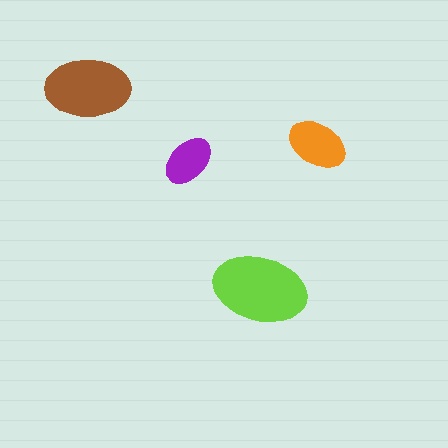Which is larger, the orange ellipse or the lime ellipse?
The lime one.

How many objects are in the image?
There are 4 objects in the image.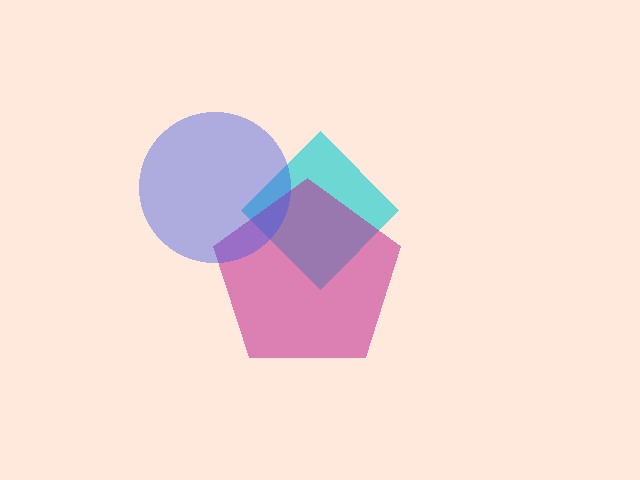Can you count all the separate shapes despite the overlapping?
Yes, there are 3 separate shapes.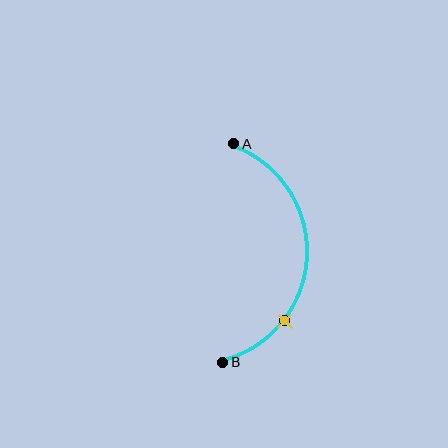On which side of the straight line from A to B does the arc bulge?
The arc bulges to the right of the straight line connecting A and B.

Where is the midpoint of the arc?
The arc midpoint is the point on the curve farthest from the straight line joining A and B. It sits to the right of that line.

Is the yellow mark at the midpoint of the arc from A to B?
No. The yellow mark lies on the arc but is closer to endpoint B. The arc midpoint would be at the point on the curve equidistant along the arc from both A and B.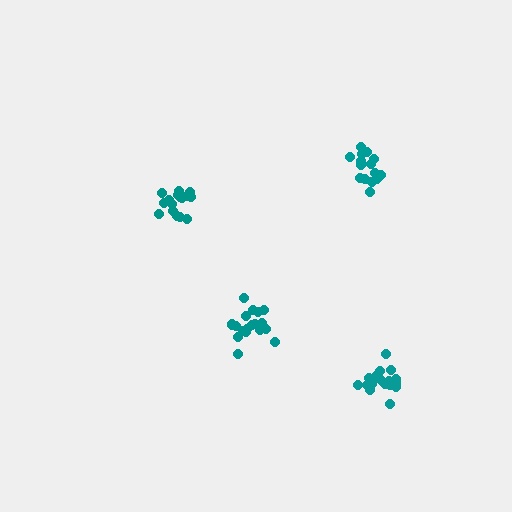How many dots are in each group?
Group 1: 20 dots, Group 2: 15 dots, Group 3: 17 dots, Group 4: 17 dots (69 total).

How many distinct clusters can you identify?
There are 4 distinct clusters.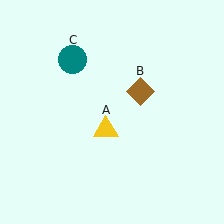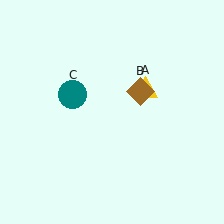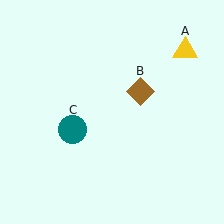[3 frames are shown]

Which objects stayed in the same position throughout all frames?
Brown diamond (object B) remained stationary.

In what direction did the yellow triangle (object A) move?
The yellow triangle (object A) moved up and to the right.